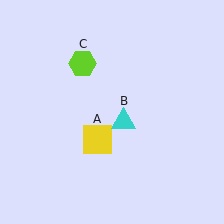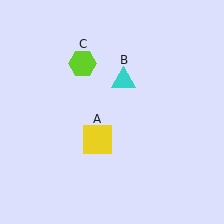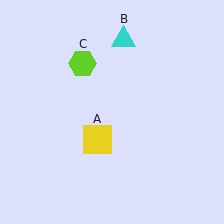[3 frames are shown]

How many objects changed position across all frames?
1 object changed position: cyan triangle (object B).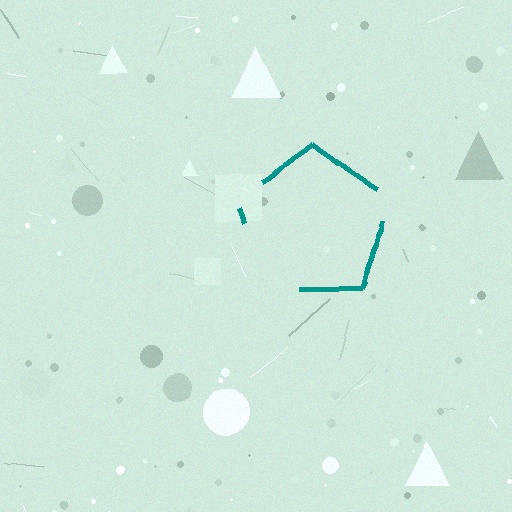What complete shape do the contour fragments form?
The contour fragments form a pentagon.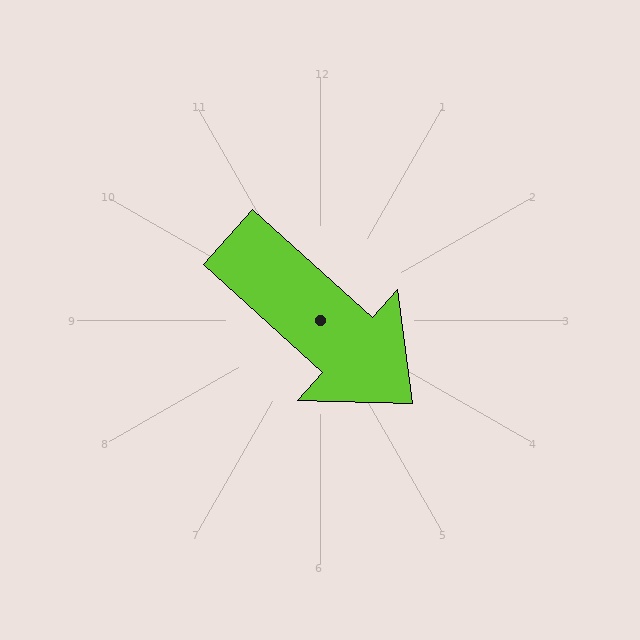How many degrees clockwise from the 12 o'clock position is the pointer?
Approximately 132 degrees.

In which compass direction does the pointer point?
Southeast.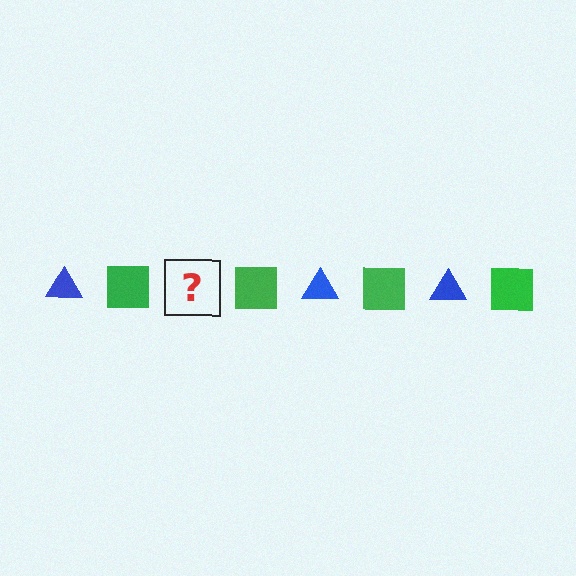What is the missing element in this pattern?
The missing element is a blue triangle.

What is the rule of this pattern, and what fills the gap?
The rule is that the pattern alternates between blue triangle and green square. The gap should be filled with a blue triangle.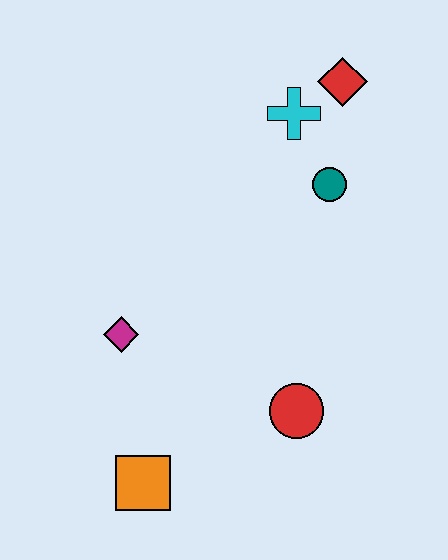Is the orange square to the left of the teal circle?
Yes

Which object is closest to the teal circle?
The cyan cross is closest to the teal circle.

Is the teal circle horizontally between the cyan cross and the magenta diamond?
No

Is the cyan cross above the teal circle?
Yes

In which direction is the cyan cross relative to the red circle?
The cyan cross is above the red circle.